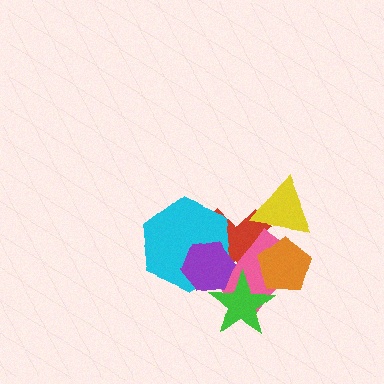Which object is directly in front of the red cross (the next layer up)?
The pink rectangle is directly in front of the red cross.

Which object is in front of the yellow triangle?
The orange pentagon is in front of the yellow triangle.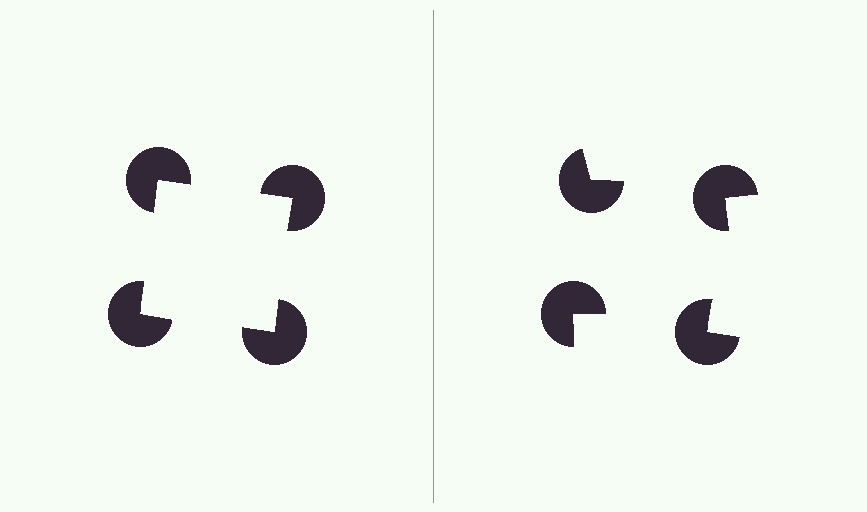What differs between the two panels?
The pac-man discs are positioned identically on both sides; only the wedge orientations differ. On the left they align to a square; on the right they are misaligned.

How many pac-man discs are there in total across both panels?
8 — 4 on each side.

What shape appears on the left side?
An illusory square.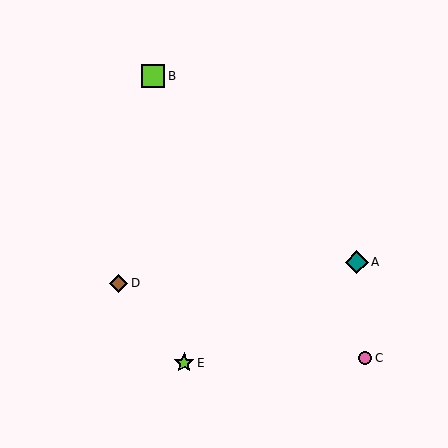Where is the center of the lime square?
The center of the lime square is at (153, 76).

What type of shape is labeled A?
Shape A is a teal diamond.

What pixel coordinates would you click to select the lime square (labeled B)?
Click at (153, 76) to select the lime square B.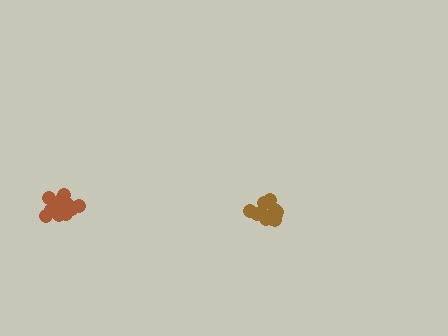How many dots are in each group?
Group 1: 12 dots, Group 2: 16 dots (28 total).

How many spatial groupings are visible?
There are 2 spatial groupings.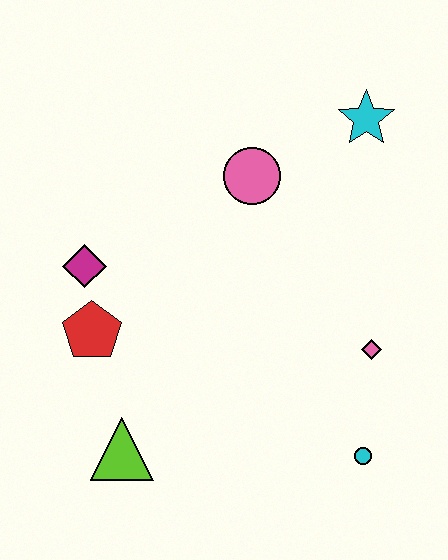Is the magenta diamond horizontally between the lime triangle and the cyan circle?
No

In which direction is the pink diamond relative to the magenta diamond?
The pink diamond is to the right of the magenta diamond.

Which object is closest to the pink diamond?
The cyan circle is closest to the pink diamond.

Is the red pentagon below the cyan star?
Yes